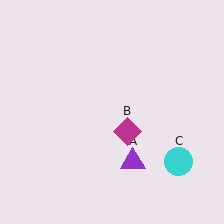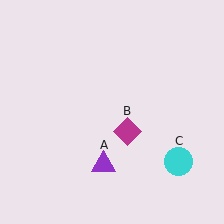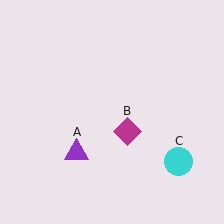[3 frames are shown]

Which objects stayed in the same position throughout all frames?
Magenta diamond (object B) and cyan circle (object C) remained stationary.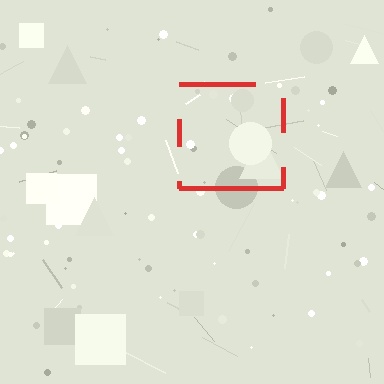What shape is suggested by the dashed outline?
The dashed outline suggests a square.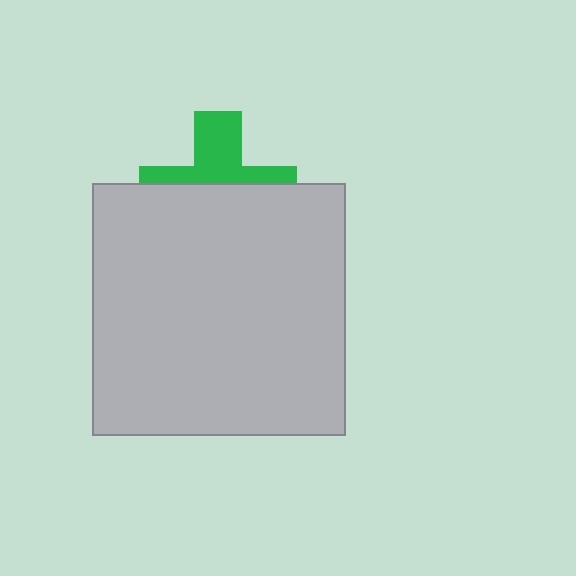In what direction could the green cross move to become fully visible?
The green cross could move up. That would shift it out from behind the light gray square entirely.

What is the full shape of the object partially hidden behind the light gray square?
The partially hidden object is a green cross.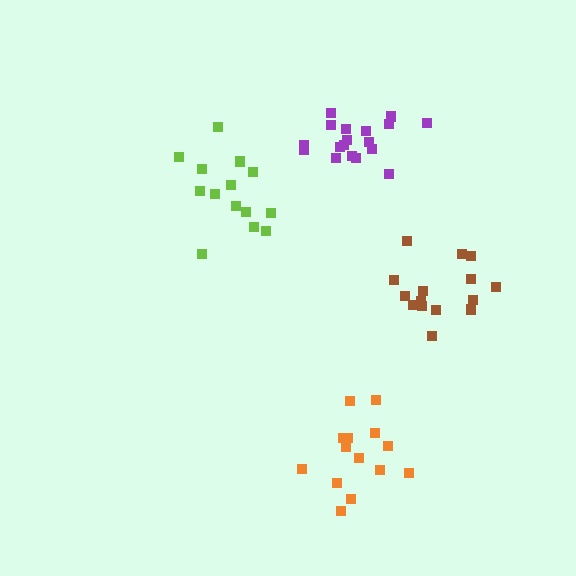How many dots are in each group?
Group 1: 14 dots, Group 2: 18 dots, Group 3: 15 dots, Group 4: 14 dots (61 total).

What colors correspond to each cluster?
The clusters are colored: lime, purple, brown, orange.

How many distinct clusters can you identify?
There are 4 distinct clusters.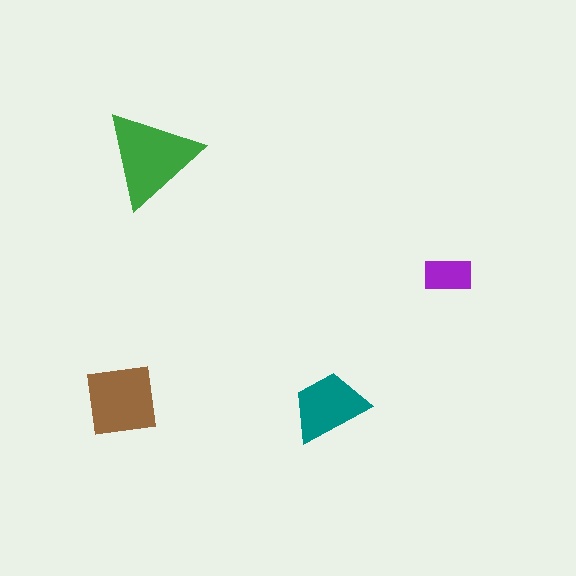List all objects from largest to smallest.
The green triangle, the brown square, the teal trapezoid, the purple rectangle.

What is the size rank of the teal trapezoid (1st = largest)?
3rd.